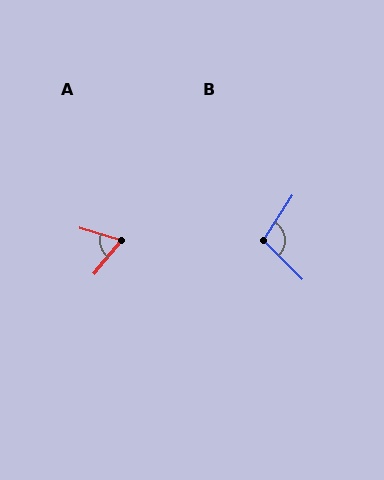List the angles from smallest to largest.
A (68°), B (101°).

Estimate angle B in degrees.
Approximately 101 degrees.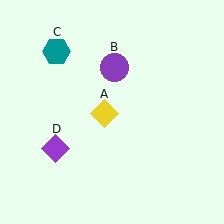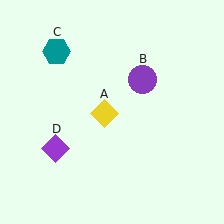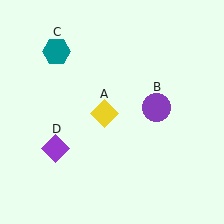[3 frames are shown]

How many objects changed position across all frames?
1 object changed position: purple circle (object B).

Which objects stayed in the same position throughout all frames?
Yellow diamond (object A) and teal hexagon (object C) and purple diamond (object D) remained stationary.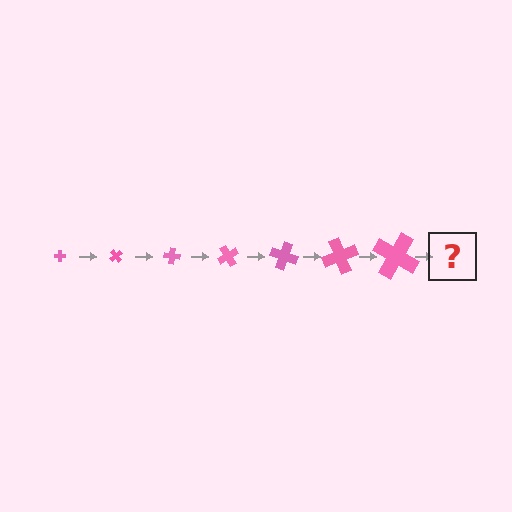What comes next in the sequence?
The next element should be a cross, larger than the previous one and rotated 350 degrees from the start.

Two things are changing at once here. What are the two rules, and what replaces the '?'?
The two rules are that the cross grows larger each step and it rotates 50 degrees each step. The '?' should be a cross, larger than the previous one and rotated 350 degrees from the start.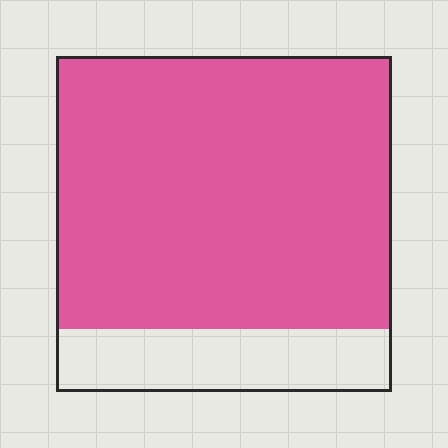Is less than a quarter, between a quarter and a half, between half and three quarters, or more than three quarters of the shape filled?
More than three quarters.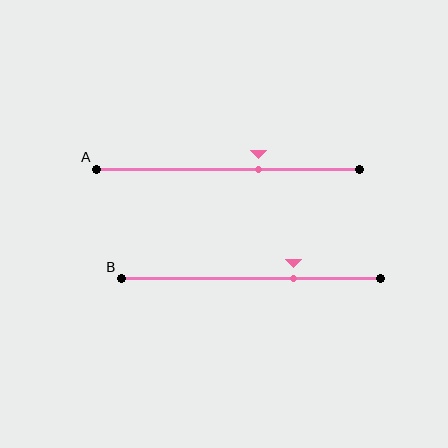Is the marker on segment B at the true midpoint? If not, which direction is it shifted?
No, the marker on segment B is shifted to the right by about 17% of the segment length.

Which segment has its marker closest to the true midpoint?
Segment A has its marker closest to the true midpoint.